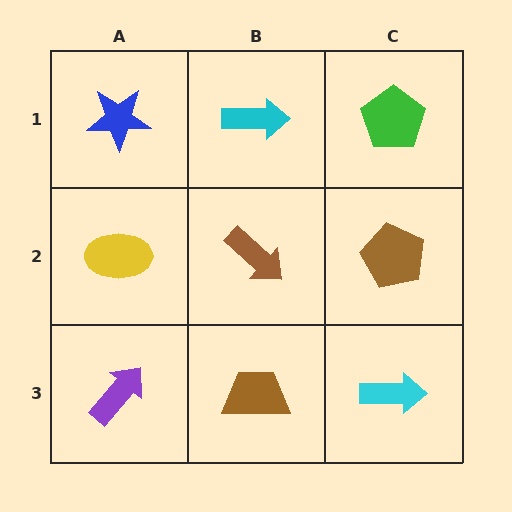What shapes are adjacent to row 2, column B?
A cyan arrow (row 1, column B), a brown trapezoid (row 3, column B), a yellow ellipse (row 2, column A), a brown pentagon (row 2, column C).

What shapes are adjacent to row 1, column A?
A yellow ellipse (row 2, column A), a cyan arrow (row 1, column B).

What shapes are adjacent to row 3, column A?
A yellow ellipse (row 2, column A), a brown trapezoid (row 3, column B).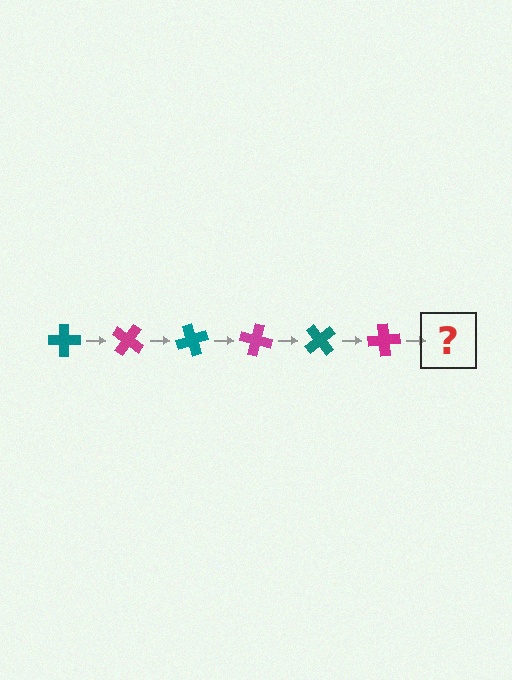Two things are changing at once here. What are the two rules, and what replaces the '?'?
The two rules are that it rotates 35 degrees each step and the color cycles through teal and magenta. The '?' should be a teal cross, rotated 210 degrees from the start.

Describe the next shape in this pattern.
It should be a teal cross, rotated 210 degrees from the start.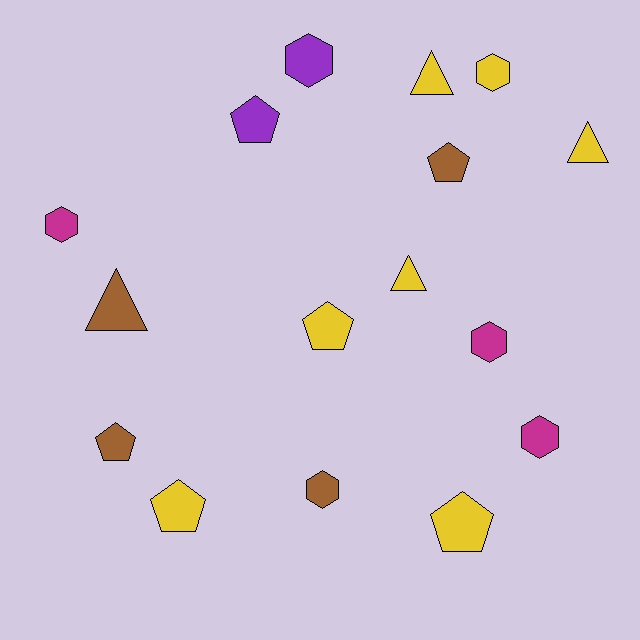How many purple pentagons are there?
There is 1 purple pentagon.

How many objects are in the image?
There are 16 objects.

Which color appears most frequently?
Yellow, with 7 objects.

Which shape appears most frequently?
Pentagon, with 6 objects.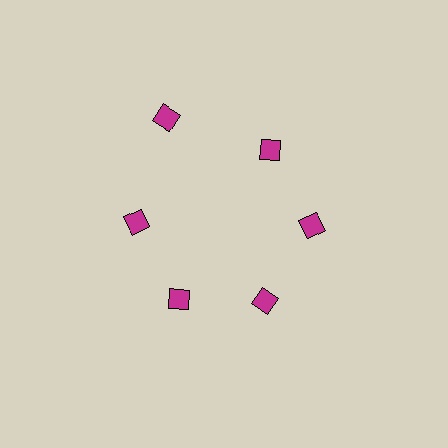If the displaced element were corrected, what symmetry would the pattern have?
It would have 6-fold rotational symmetry — the pattern would map onto itself every 60 degrees.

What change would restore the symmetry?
The symmetry would be restored by moving it inward, back onto the ring so that all 6 diamonds sit at equal angles and equal distance from the center.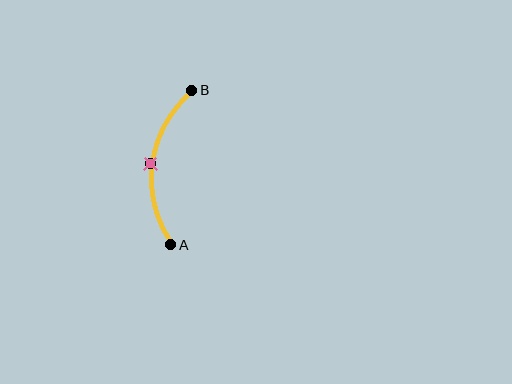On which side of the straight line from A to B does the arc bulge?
The arc bulges to the left of the straight line connecting A and B.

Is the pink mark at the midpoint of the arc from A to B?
Yes. The pink mark lies on the arc at equal arc-length from both A and B — it is the arc midpoint.